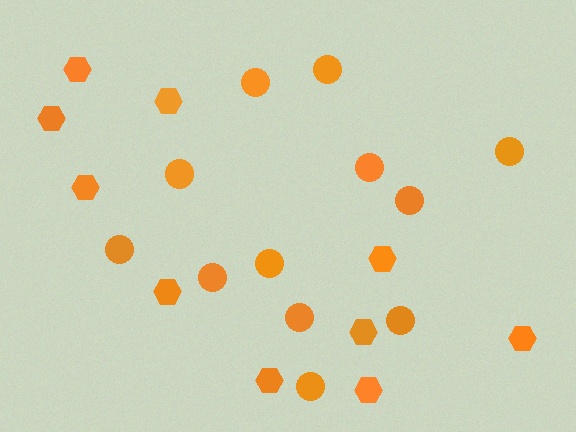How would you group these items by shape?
There are 2 groups: one group of hexagons (10) and one group of circles (12).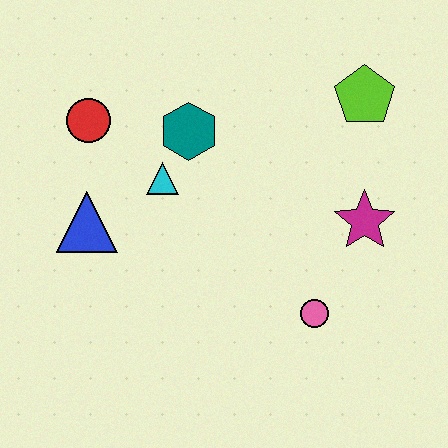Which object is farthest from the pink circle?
The red circle is farthest from the pink circle.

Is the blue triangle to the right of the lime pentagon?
No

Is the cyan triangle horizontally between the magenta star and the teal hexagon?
No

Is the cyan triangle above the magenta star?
Yes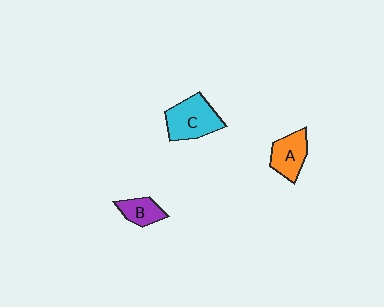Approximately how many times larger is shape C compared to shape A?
Approximately 1.4 times.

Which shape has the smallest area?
Shape B (purple).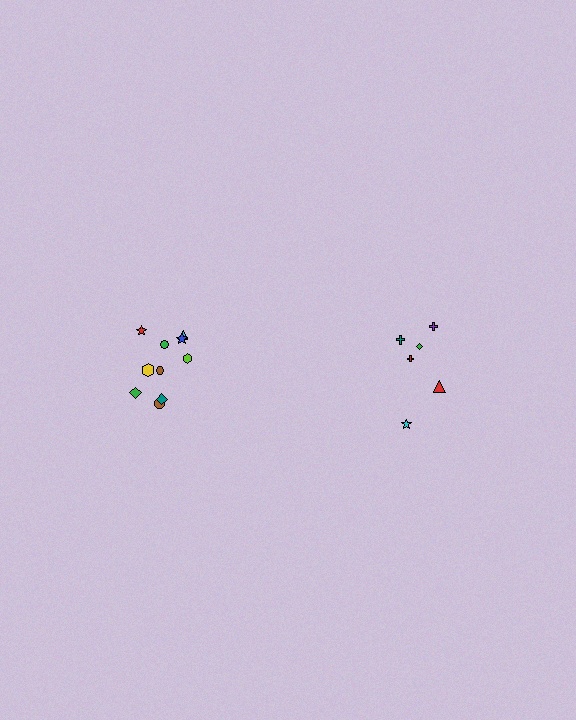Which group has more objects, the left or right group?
The left group.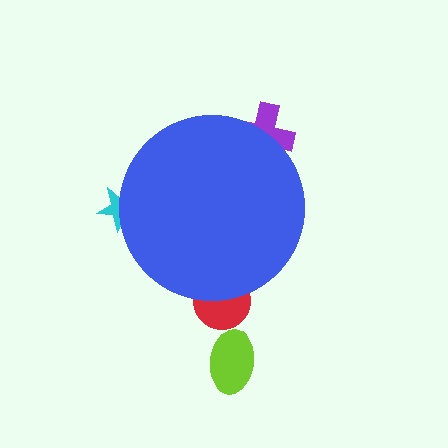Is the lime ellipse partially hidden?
No, the lime ellipse is fully visible.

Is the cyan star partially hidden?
Yes, the cyan star is partially hidden behind the blue circle.